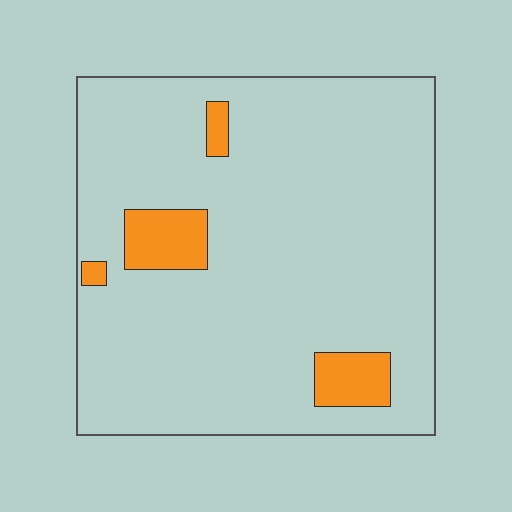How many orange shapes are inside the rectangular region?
4.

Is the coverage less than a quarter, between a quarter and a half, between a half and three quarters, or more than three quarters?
Less than a quarter.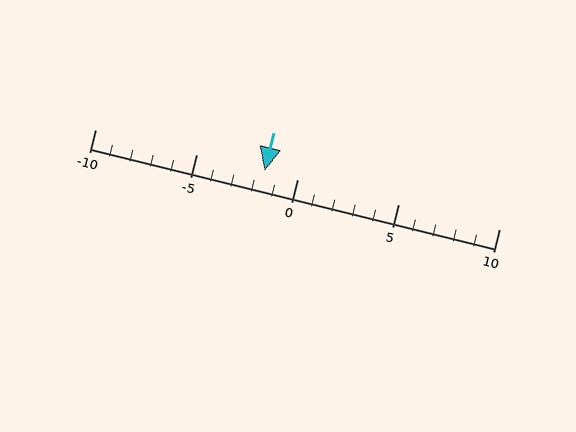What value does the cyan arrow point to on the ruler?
The cyan arrow points to approximately -2.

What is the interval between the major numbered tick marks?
The major tick marks are spaced 5 units apart.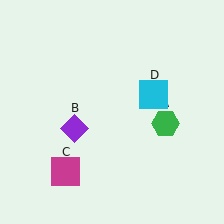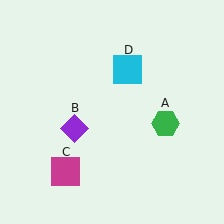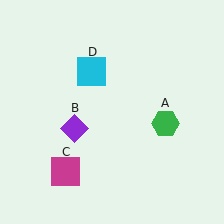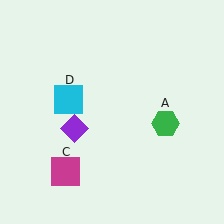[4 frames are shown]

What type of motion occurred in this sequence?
The cyan square (object D) rotated counterclockwise around the center of the scene.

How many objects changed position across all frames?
1 object changed position: cyan square (object D).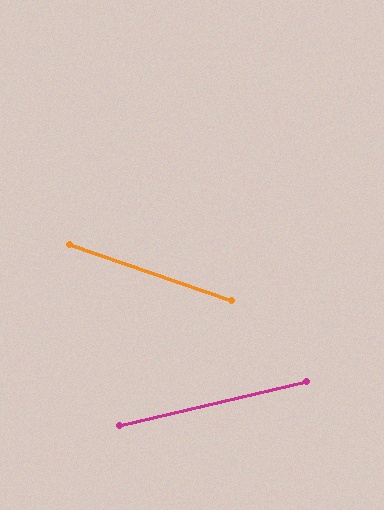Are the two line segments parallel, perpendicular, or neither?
Neither parallel nor perpendicular — they differ by about 32°.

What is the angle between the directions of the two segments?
Approximately 32 degrees.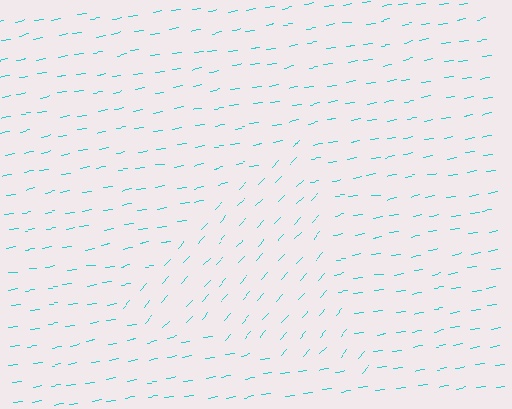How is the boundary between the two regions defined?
The boundary is defined purely by a change in line orientation (approximately 39 degrees difference). All lines are the same color and thickness.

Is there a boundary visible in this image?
Yes, there is a texture boundary formed by a change in line orientation.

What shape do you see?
I see a triangle.